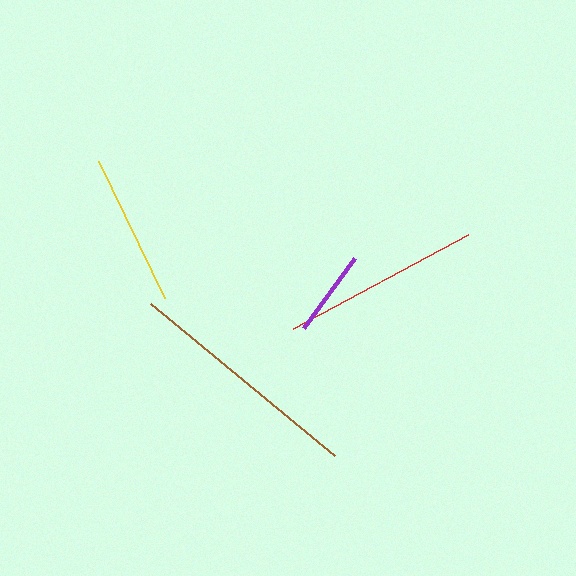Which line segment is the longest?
The brown line is the longest at approximately 239 pixels.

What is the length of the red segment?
The red segment is approximately 198 pixels long.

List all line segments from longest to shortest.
From longest to shortest: brown, red, yellow, purple.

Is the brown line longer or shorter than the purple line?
The brown line is longer than the purple line.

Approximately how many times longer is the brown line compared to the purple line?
The brown line is approximately 2.8 times the length of the purple line.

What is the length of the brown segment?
The brown segment is approximately 239 pixels long.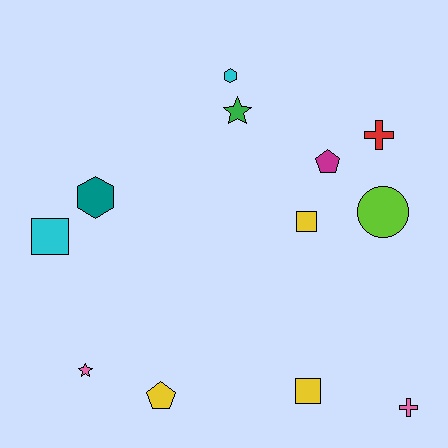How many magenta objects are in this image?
There is 1 magenta object.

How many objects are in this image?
There are 12 objects.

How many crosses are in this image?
There are 2 crosses.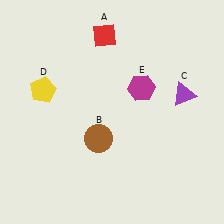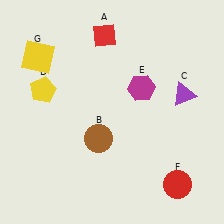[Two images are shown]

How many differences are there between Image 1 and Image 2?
There are 2 differences between the two images.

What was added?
A red circle (F), a yellow square (G) were added in Image 2.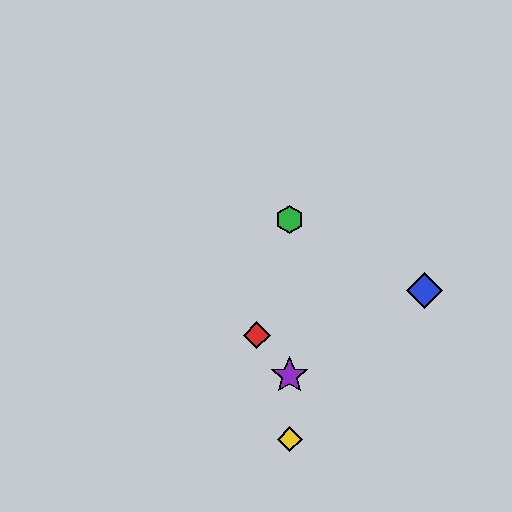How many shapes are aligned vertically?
3 shapes (the green hexagon, the yellow diamond, the purple star) are aligned vertically.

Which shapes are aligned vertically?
The green hexagon, the yellow diamond, the purple star are aligned vertically.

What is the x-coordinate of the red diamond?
The red diamond is at x≈257.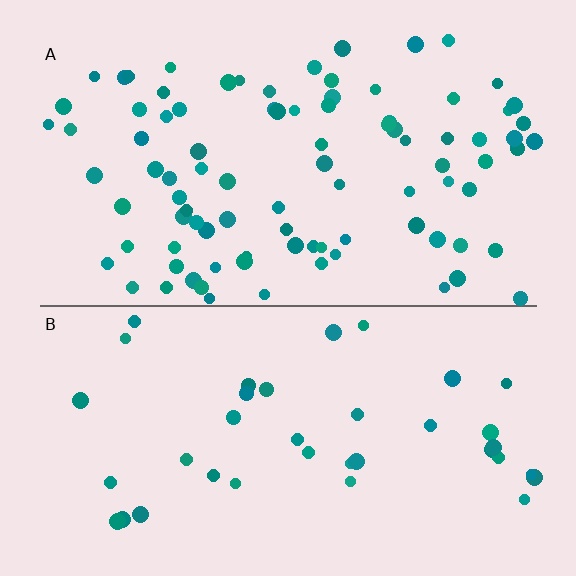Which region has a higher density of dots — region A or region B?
A (the top).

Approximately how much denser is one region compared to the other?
Approximately 2.4× — region A over region B.